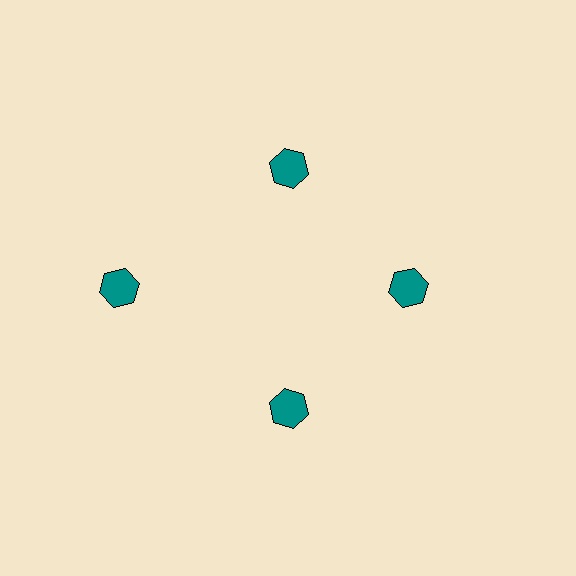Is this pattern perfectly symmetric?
No. The 4 teal hexagons are arranged in a ring, but one element near the 9 o'clock position is pushed outward from the center, breaking the 4-fold rotational symmetry.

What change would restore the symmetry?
The symmetry would be restored by moving it inward, back onto the ring so that all 4 hexagons sit at equal angles and equal distance from the center.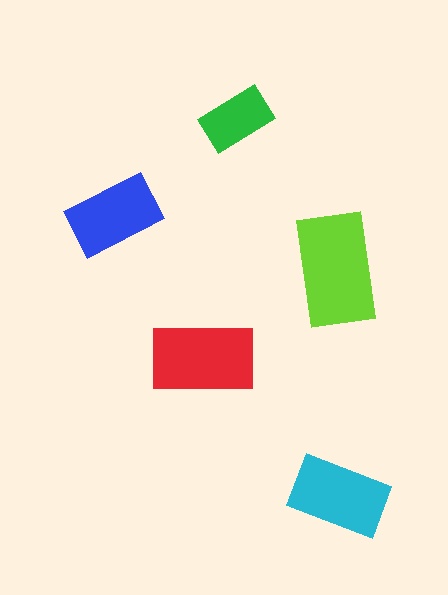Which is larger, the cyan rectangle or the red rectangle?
The red one.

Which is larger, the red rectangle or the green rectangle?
The red one.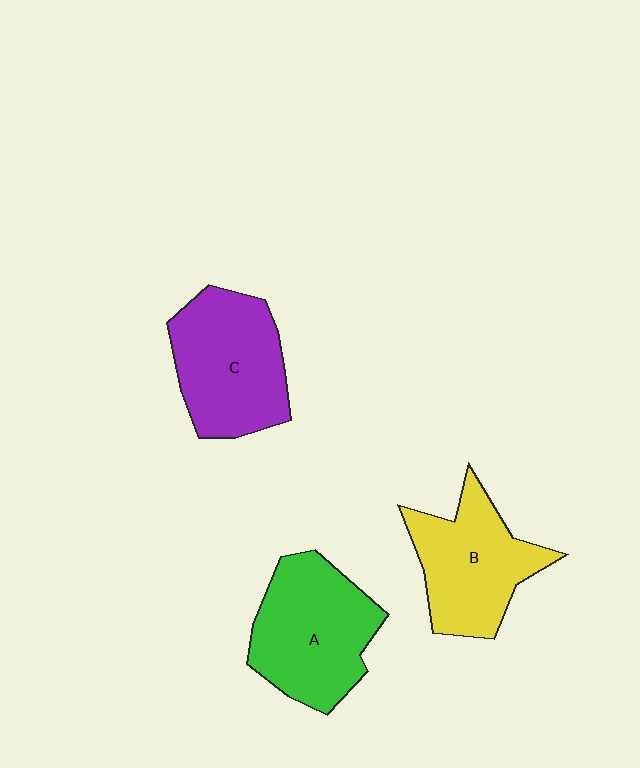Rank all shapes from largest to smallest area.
From largest to smallest: A (green), C (purple), B (yellow).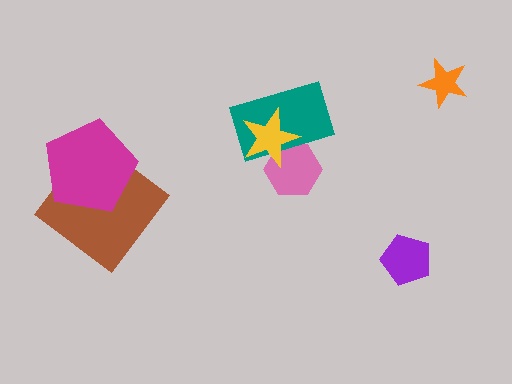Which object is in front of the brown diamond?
The magenta pentagon is in front of the brown diamond.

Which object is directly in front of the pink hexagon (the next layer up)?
The teal rectangle is directly in front of the pink hexagon.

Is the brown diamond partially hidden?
Yes, it is partially covered by another shape.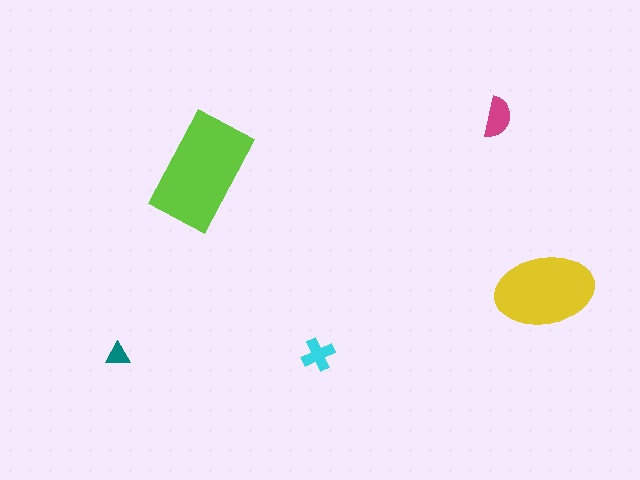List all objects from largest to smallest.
The lime rectangle, the yellow ellipse, the magenta semicircle, the cyan cross, the teal triangle.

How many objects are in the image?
There are 5 objects in the image.